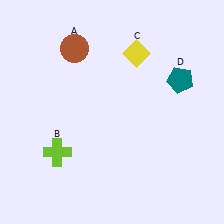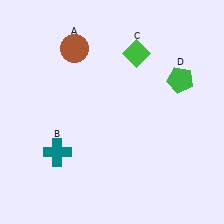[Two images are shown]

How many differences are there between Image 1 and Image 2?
There are 3 differences between the two images.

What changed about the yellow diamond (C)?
In Image 1, C is yellow. In Image 2, it changed to green.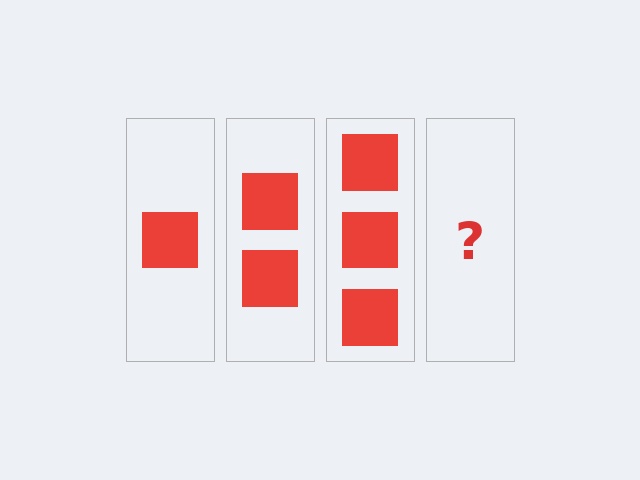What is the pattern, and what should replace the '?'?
The pattern is that each step adds one more square. The '?' should be 4 squares.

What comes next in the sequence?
The next element should be 4 squares.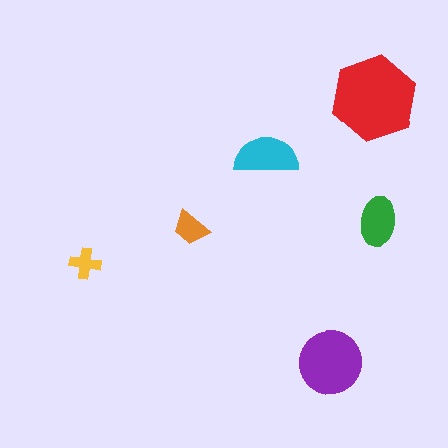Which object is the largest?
The red hexagon.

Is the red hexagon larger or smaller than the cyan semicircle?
Larger.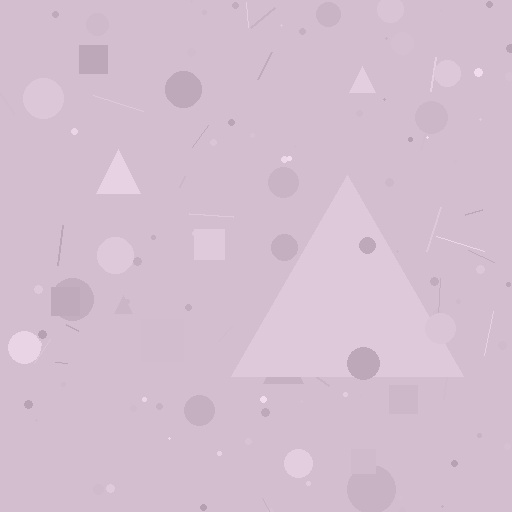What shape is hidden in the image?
A triangle is hidden in the image.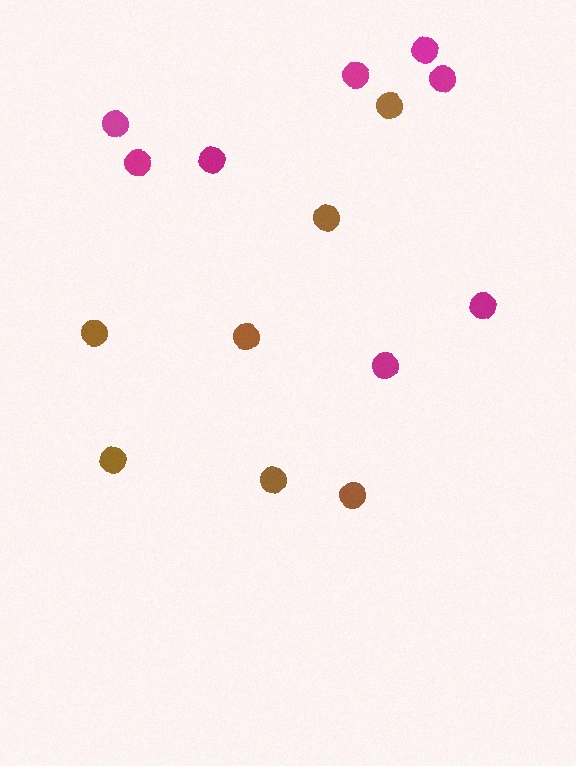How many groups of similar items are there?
There are 2 groups: one group of magenta circles (8) and one group of brown circles (7).